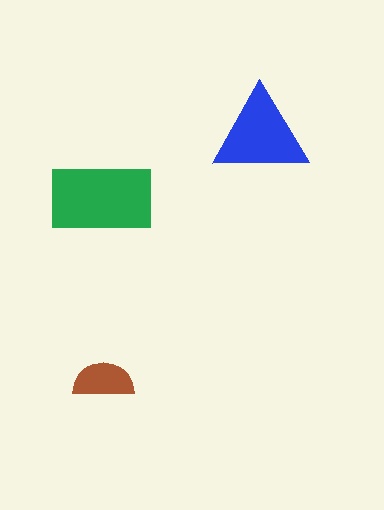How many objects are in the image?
There are 3 objects in the image.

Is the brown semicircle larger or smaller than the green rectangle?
Smaller.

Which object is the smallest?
The brown semicircle.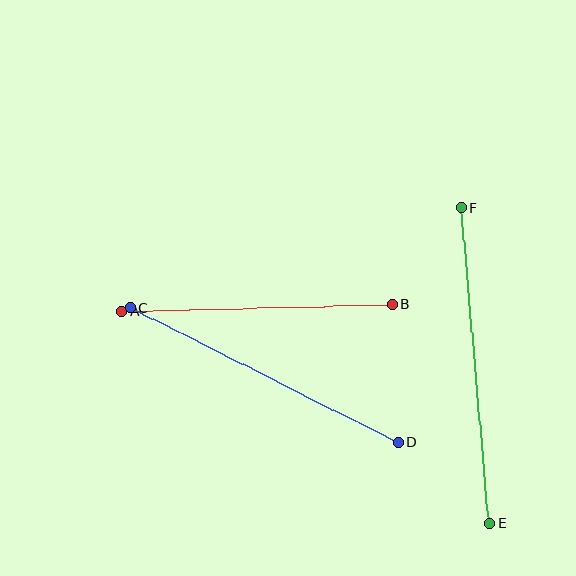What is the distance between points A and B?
The distance is approximately 271 pixels.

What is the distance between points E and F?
The distance is approximately 316 pixels.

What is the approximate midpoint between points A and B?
The midpoint is at approximately (257, 307) pixels.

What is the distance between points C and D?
The distance is approximately 299 pixels.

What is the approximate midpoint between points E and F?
The midpoint is at approximately (475, 365) pixels.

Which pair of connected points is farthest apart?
Points E and F are farthest apart.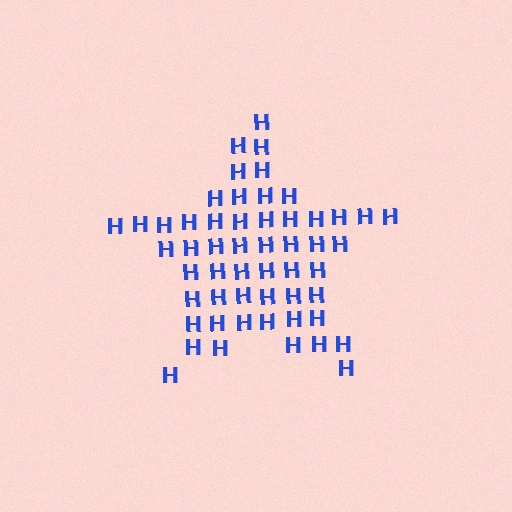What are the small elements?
The small elements are letter H's.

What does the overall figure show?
The overall figure shows a star.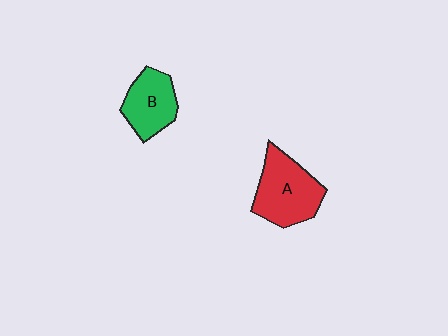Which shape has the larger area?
Shape A (red).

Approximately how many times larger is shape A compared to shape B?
Approximately 1.4 times.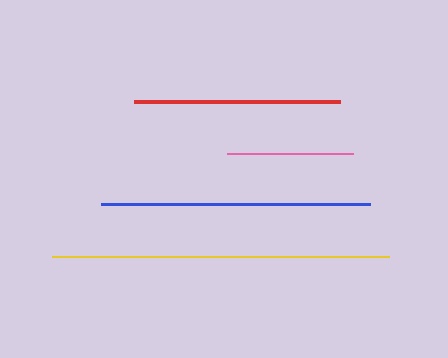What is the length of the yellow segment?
The yellow segment is approximately 337 pixels long.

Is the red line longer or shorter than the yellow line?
The yellow line is longer than the red line.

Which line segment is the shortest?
The pink line is the shortest at approximately 126 pixels.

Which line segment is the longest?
The yellow line is the longest at approximately 337 pixels.